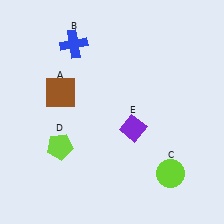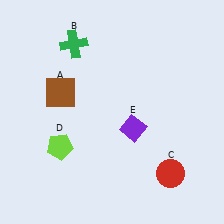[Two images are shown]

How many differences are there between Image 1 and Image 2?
There are 2 differences between the two images.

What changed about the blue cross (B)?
In Image 1, B is blue. In Image 2, it changed to green.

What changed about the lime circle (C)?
In Image 1, C is lime. In Image 2, it changed to red.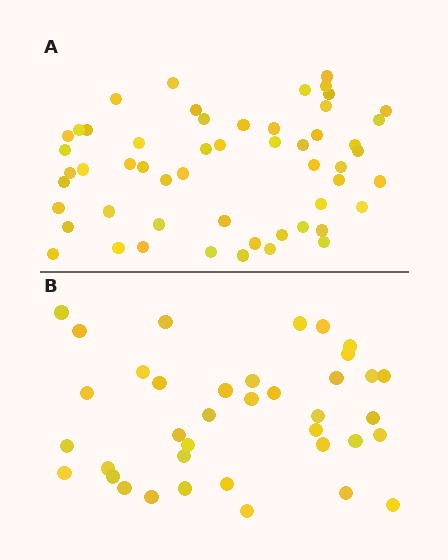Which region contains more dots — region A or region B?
Region A (the top region) has more dots.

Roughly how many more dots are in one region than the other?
Region A has approximately 15 more dots than region B.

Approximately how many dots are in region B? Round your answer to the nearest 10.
About 40 dots. (The exact count is 38, which rounds to 40.)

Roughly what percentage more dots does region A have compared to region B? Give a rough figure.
About 40% more.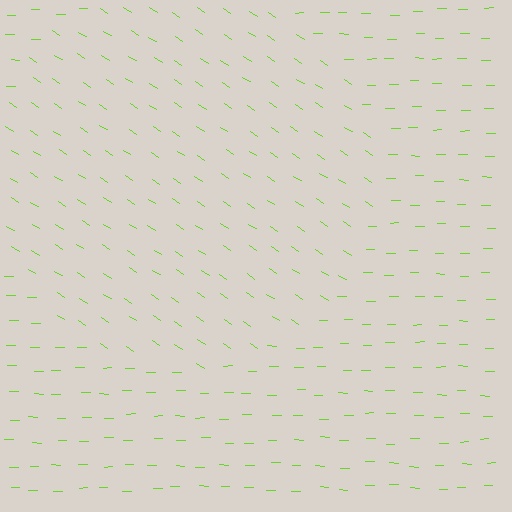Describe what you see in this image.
The image is filled with small lime line segments. A circle region in the image has lines oriented differently from the surrounding lines, creating a visible texture boundary.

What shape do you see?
I see a circle.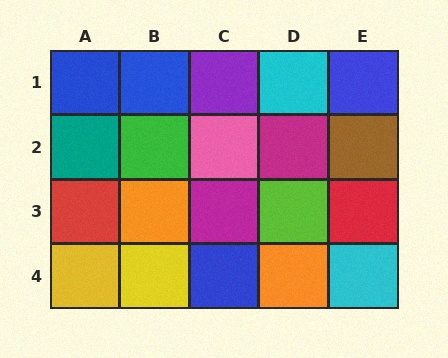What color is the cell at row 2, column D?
Magenta.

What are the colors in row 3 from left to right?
Red, orange, magenta, lime, red.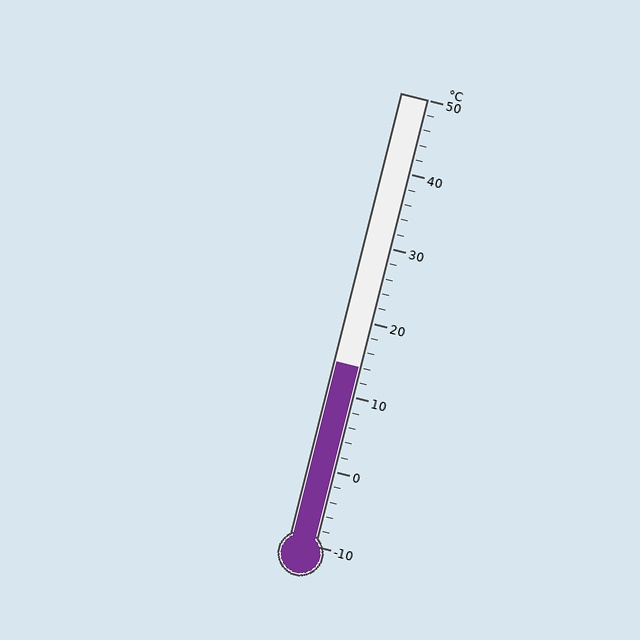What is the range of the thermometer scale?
The thermometer scale ranges from -10°C to 50°C.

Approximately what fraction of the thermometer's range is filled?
The thermometer is filled to approximately 40% of its range.